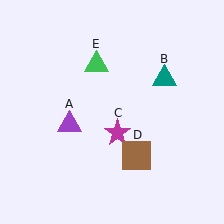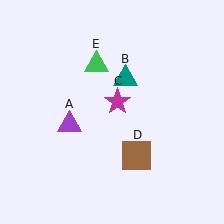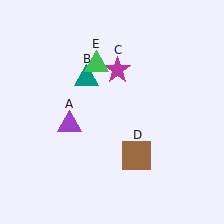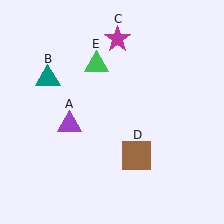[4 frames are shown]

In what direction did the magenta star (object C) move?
The magenta star (object C) moved up.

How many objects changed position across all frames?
2 objects changed position: teal triangle (object B), magenta star (object C).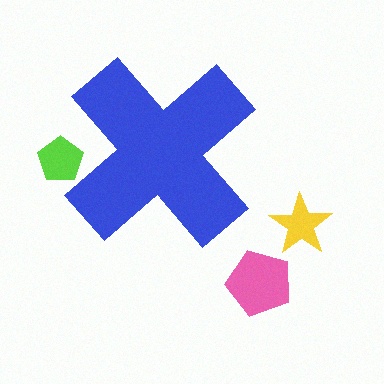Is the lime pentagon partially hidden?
Yes, the lime pentagon is partially hidden behind the blue cross.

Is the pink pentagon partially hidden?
No, the pink pentagon is fully visible.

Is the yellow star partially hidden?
No, the yellow star is fully visible.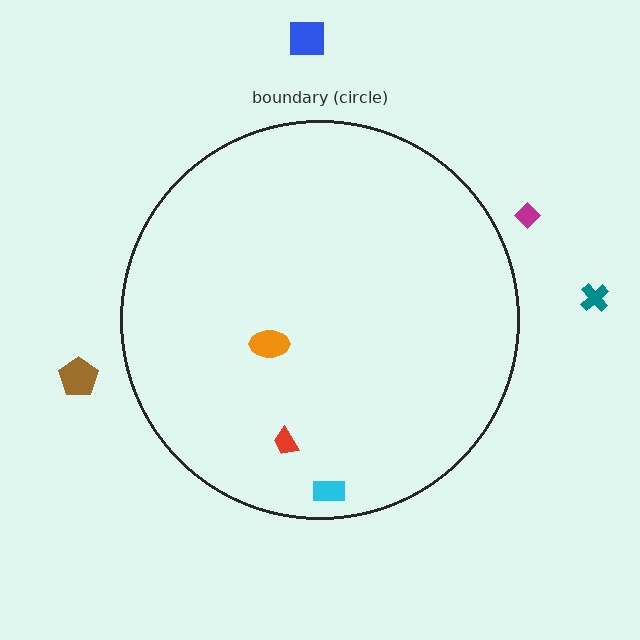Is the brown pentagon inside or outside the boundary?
Outside.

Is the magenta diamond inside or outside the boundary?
Outside.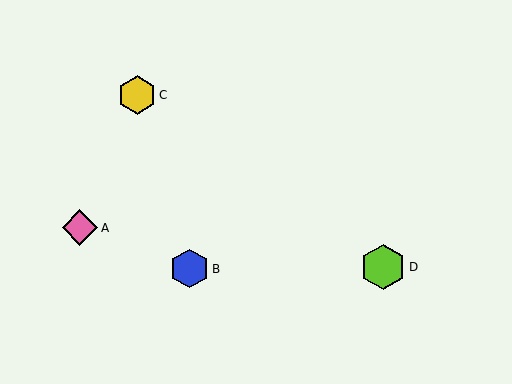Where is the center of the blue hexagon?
The center of the blue hexagon is at (190, 269).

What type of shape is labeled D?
Shape D is a lime hexagon.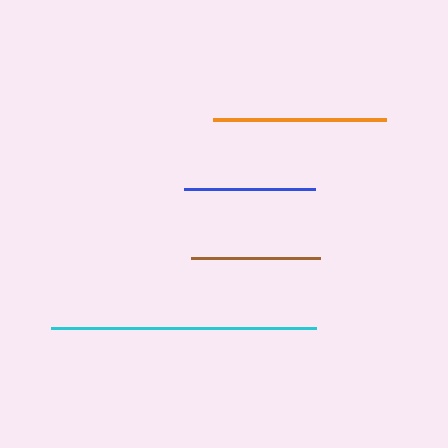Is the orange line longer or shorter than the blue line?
The orange line is longer than the blue line.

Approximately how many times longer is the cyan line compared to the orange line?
The cyan line is approximately 1.5 times the length of the orange line.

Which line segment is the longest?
The cyan line is the longest at approximately 265 pixels.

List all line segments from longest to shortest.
From longest to shortest: cyan, orange, blue, brown.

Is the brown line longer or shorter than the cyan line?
The cyan line is longer than the brown line.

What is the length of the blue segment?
The blue segment is approximately 132 pixels long.